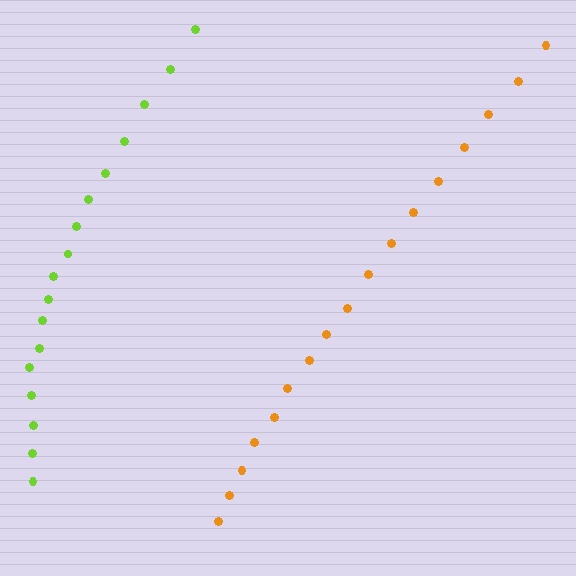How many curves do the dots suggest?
There are 2 distinct paths.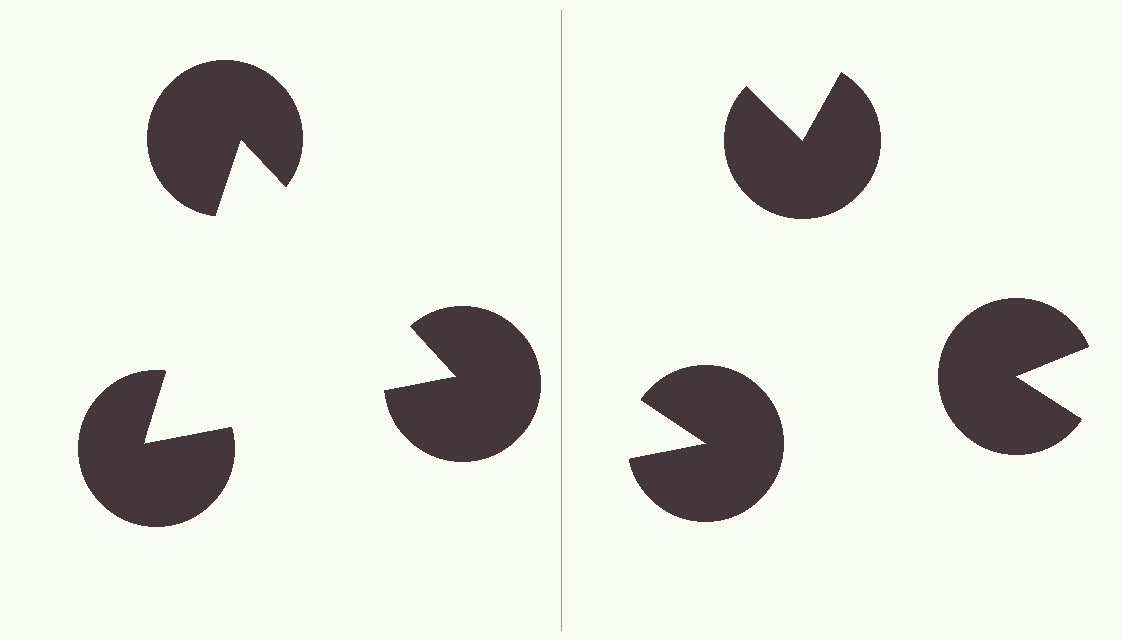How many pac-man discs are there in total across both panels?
6 — 3 on each side.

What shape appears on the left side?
An illusory triangle.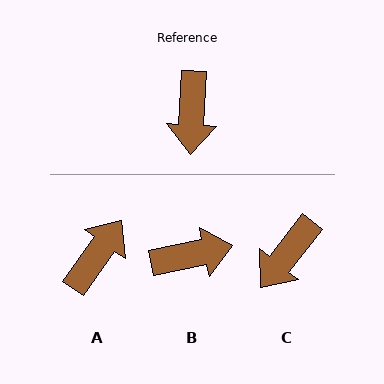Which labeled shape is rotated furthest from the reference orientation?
A, about 147 degrees away.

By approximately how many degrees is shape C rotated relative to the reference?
Approximately 36 degrees clockwise.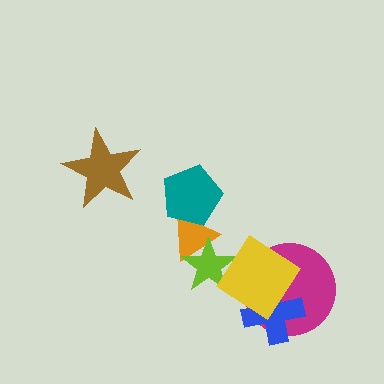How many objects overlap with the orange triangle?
2 objects overlap with the orange triangle.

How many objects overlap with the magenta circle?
2 objects overlap with the magenta circle.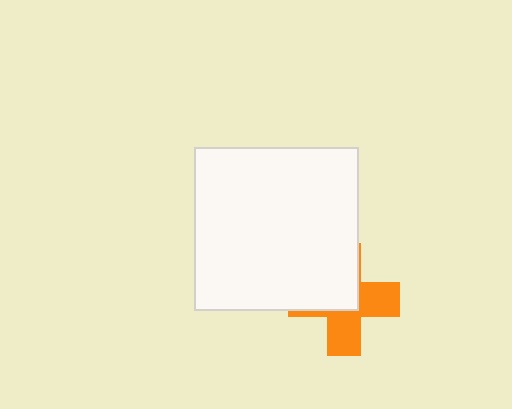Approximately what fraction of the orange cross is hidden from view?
Roughly 51% of the orange cross is hidden behind the white rectangle.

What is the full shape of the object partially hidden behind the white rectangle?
The partially hidden object is an orange cross.